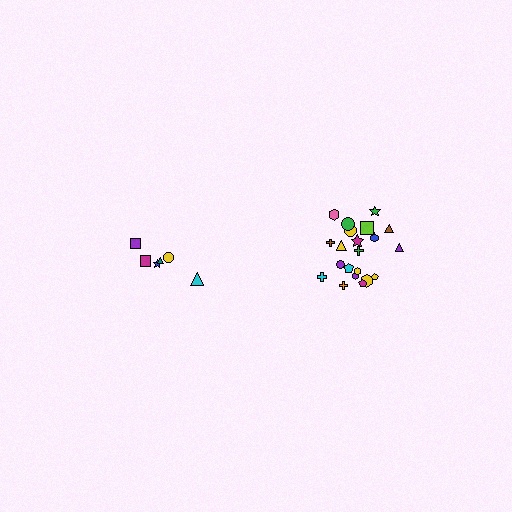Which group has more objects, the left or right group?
The right group.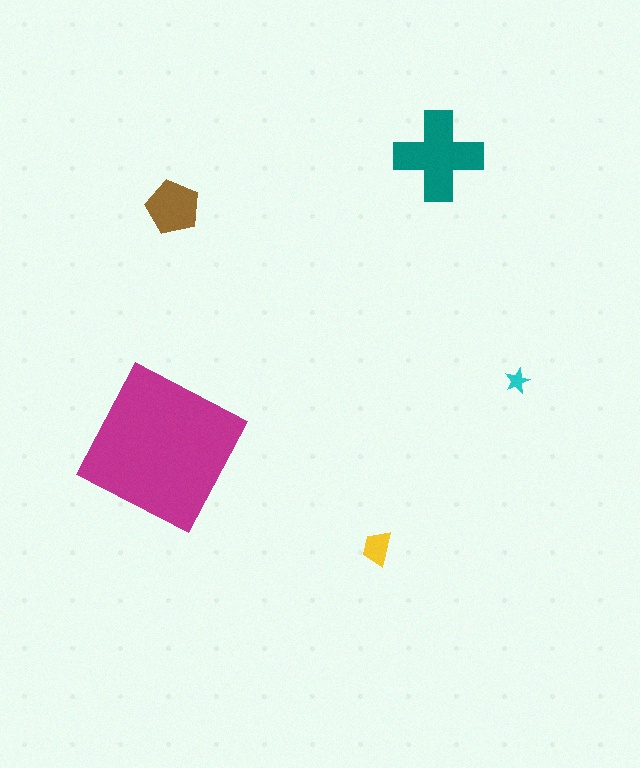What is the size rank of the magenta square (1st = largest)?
1st.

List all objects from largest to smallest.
The magenta square, the teal cross, the brown pentagon, the yellow trapezoid, the cyan star.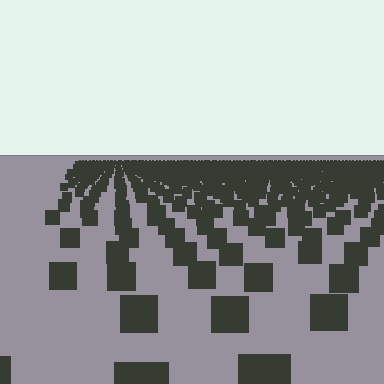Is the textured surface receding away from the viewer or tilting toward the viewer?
The surface is receding away from the viewer. Texture elements get smaller and denser toward the top.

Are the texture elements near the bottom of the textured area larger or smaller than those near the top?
Larger. Near the bottom, elements are closer to the viewer and appear at a bigger on-screen size.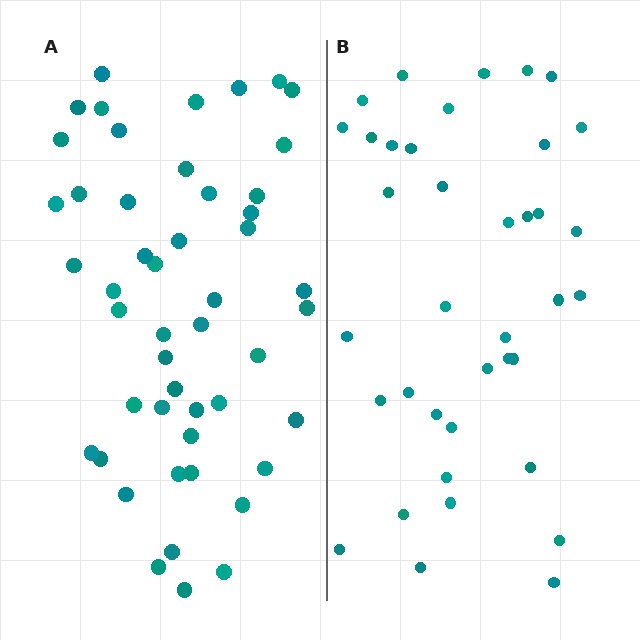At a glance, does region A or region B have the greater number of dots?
Region A (the left region) has more dots.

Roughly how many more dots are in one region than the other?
Region A has roughly 12 or so more dots than region B.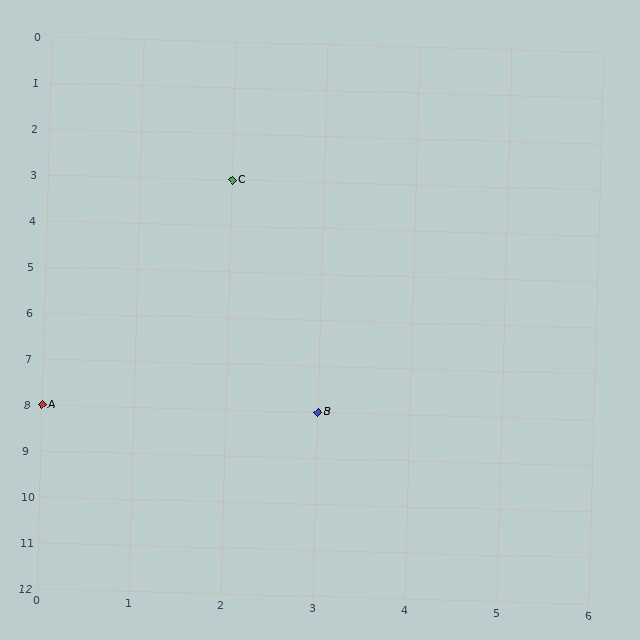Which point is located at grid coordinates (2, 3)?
Point C is at (2, 3).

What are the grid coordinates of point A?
Point A is at grid coordinates (0, 8).